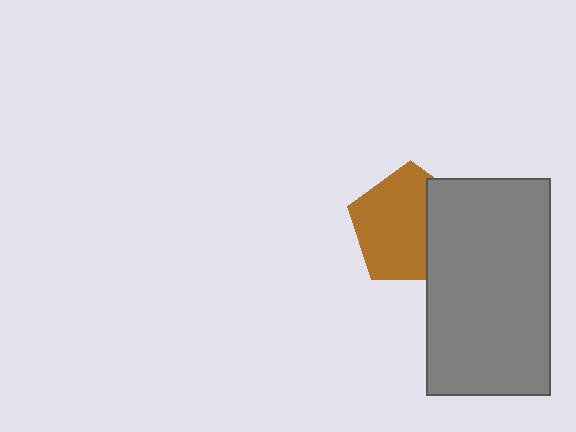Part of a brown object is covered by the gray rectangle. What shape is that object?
It is a pentagon.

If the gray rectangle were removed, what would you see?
You would see the complete brown pentagon.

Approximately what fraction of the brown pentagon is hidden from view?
Roughly 33% of the brown pentagon is hidden behind the gray rectangle.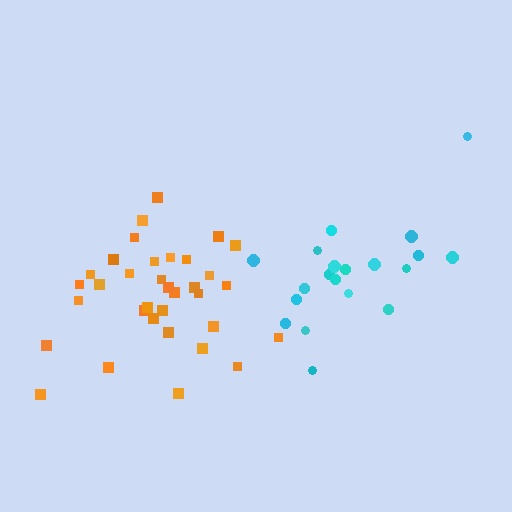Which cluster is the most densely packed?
Orange.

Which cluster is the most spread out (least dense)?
Cyan.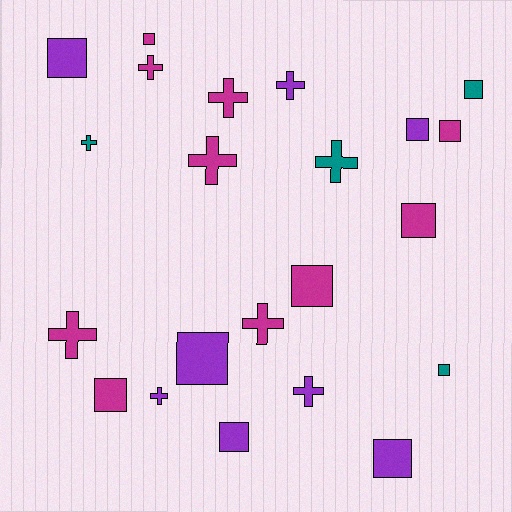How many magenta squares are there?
There are 5 magenta squares.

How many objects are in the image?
There are 22 objects.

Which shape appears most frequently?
Square, with 12 objects.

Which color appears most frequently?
Magenta, with 10 objects.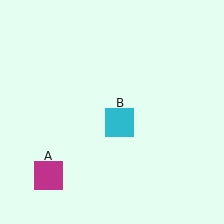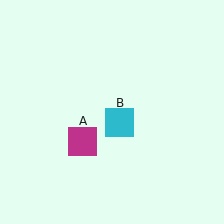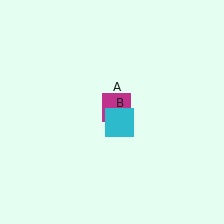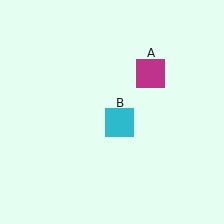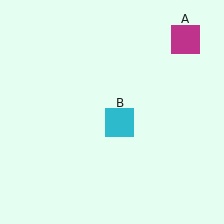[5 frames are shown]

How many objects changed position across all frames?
1 object changed position: magenta square (object A).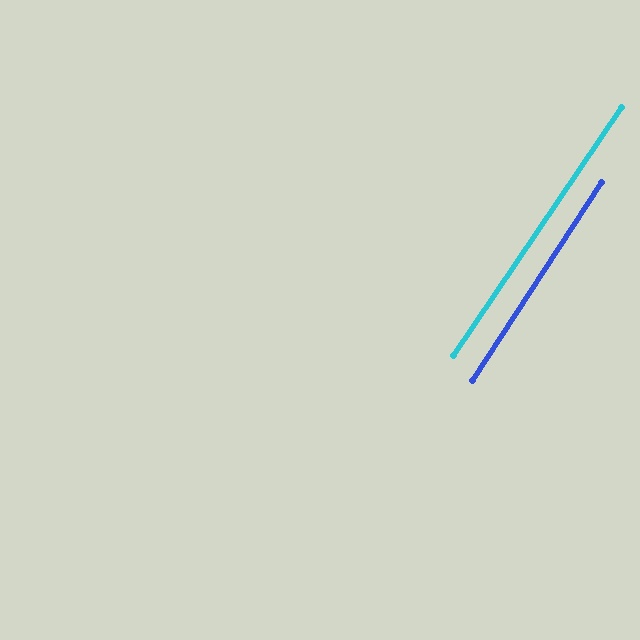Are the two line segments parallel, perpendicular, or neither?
Parallel — their directions differ by only 1.1°.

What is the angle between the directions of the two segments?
Approximately 1 degree.